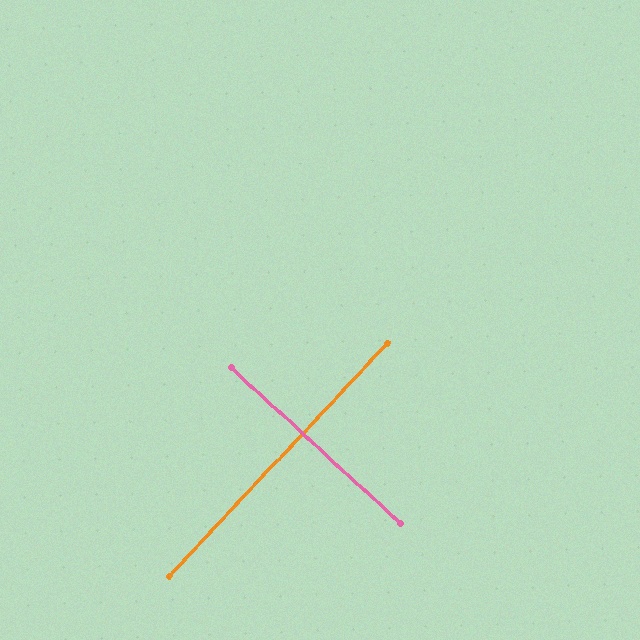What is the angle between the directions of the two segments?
Approximately 90 degrees.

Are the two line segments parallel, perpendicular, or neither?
Perpendicular — they meet at approximately 90°.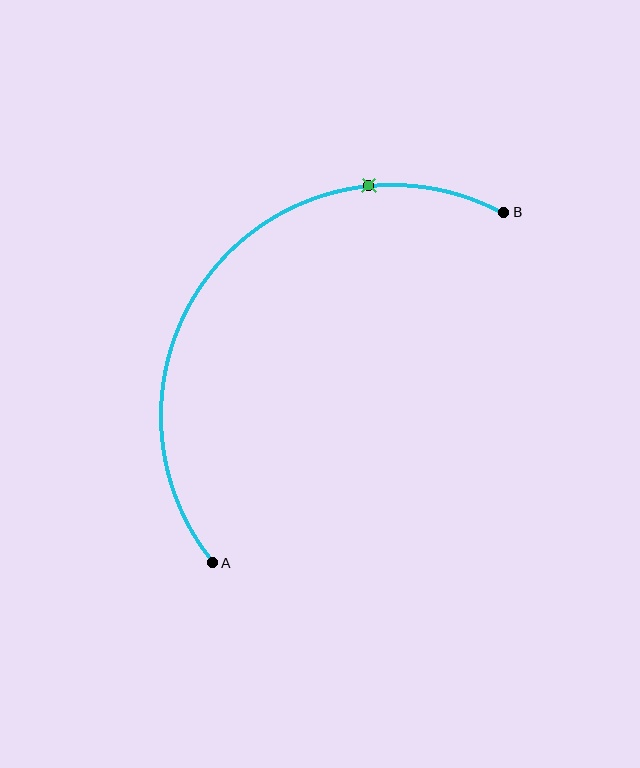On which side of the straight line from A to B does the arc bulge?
The arc bulges above and to the left of the straight line connecting A and B.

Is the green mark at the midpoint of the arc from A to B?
No. The green mark lies on the arc but is closer to endpoint B. The arc midpoint would be at the point on the curve equidistant along the arc from both A and B.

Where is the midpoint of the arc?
The arc midpoint is the point on the curve farthest from the straight line joining A and B. It sits above and to the left of that line.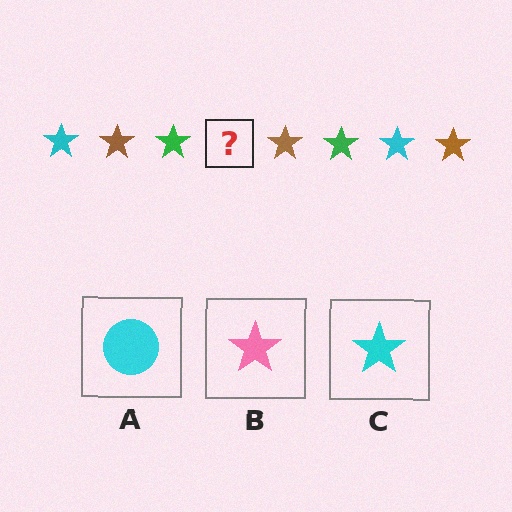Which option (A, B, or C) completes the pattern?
C.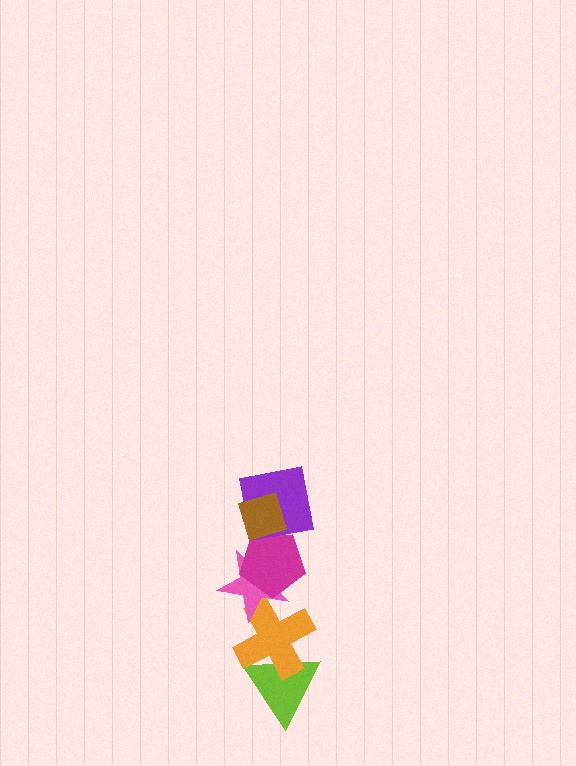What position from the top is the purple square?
The purple square is 2nd from the top.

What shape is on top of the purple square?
The brown diamond is on top of the purple square.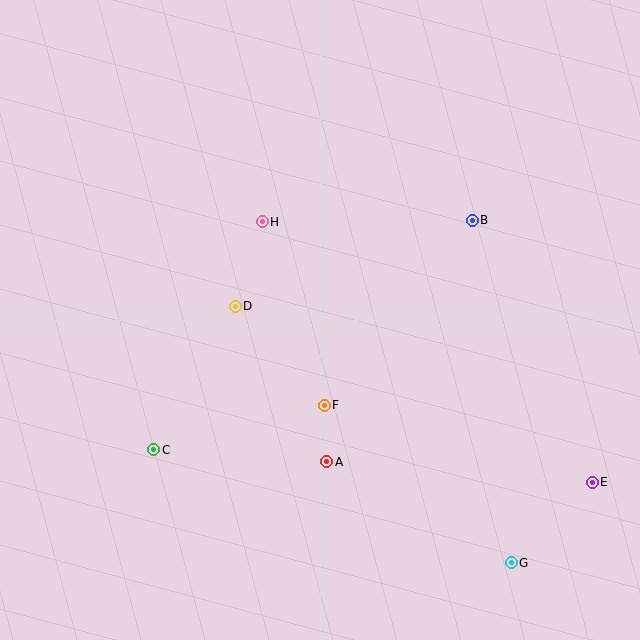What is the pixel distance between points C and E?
The distance between C and E is 440 pixels.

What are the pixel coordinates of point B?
Point B is at (472, 220).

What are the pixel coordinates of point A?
Point A is at (327, 462).